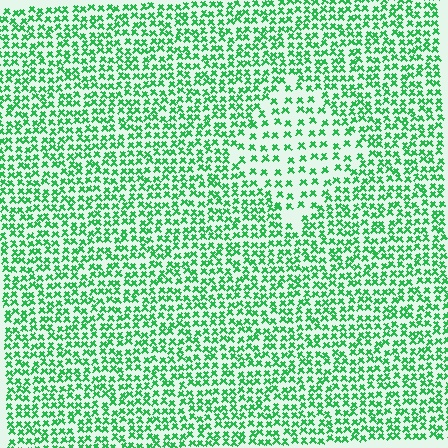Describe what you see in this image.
The image contains small green elements arranged at two different densities. A diamond-shaped region is visible where the elements are less densely packed than the surrounding area.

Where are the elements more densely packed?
The elements are more densely packed outside the diamond boundary.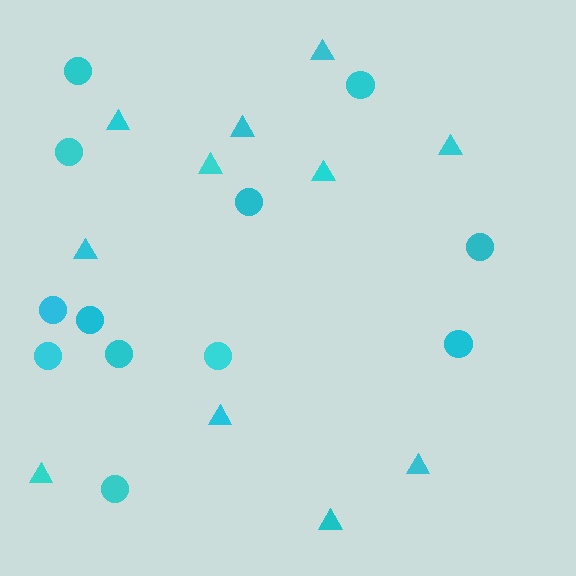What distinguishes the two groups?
There are 2 groups: one group of circles (12) and one group of triangles (11).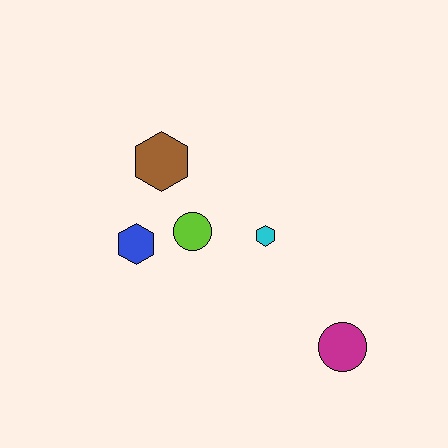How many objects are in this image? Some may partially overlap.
There are 5 objects.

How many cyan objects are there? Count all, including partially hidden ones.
There is 1 cyan object.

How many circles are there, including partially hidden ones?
There are 2 circles.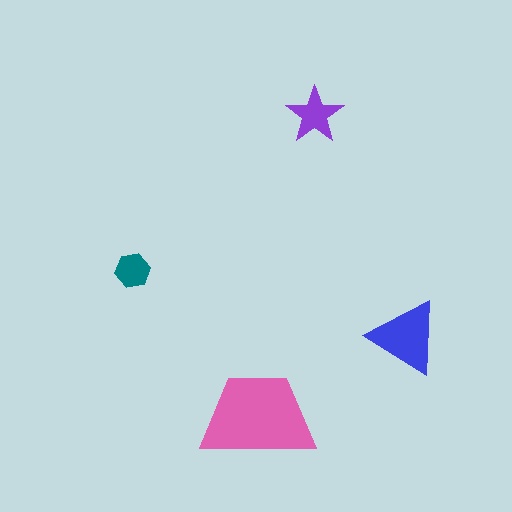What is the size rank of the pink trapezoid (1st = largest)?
1st.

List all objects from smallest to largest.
The teal hexagon, the purple star, the blue triangle, the pink trapezoid.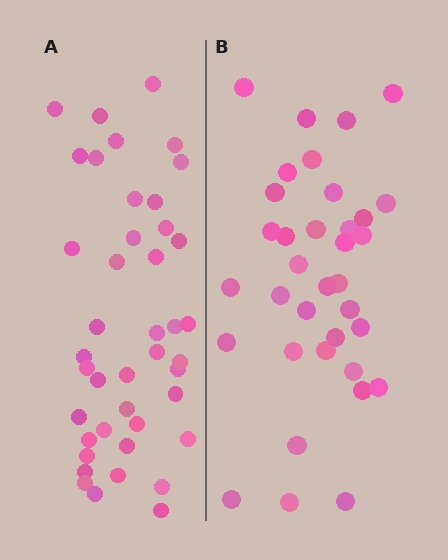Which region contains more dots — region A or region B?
Region A (the left region) has more dots.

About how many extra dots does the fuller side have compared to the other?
Region A has roughly 8 or so more dots than region B.